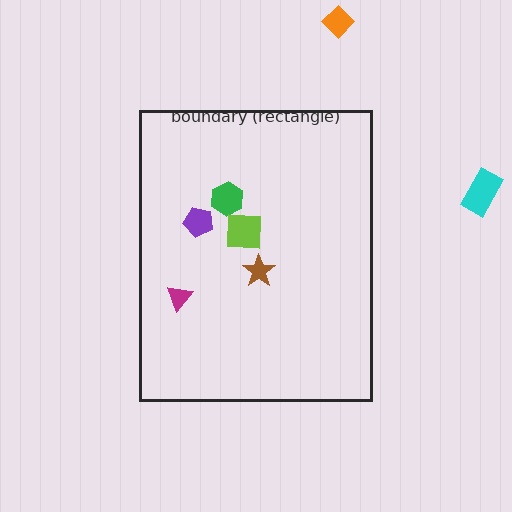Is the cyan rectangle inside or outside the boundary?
Outside.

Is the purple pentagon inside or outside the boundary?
Inside.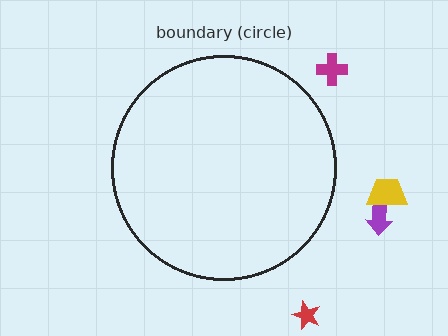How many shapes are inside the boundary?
0 inside, 4 outside.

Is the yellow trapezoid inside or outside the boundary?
Outside.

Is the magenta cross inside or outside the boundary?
Outside.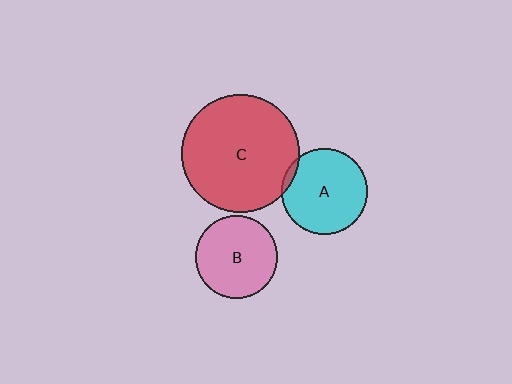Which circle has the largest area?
Circle C (red).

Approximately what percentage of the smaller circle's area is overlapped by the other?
Approximately 5%.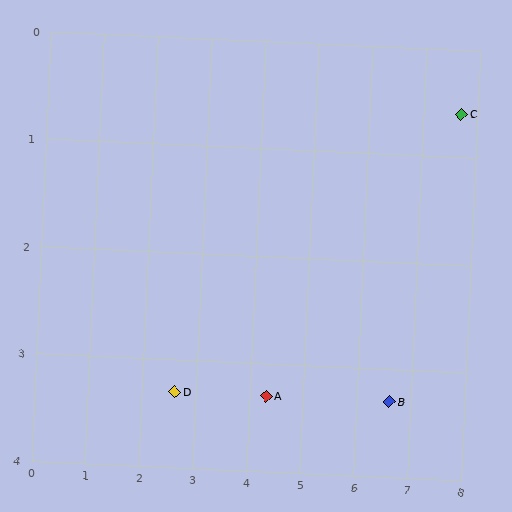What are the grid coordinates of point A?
Point A is at approximately (4.3, 3.3).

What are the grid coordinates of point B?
Point B is at approximately (6.6, 3.3).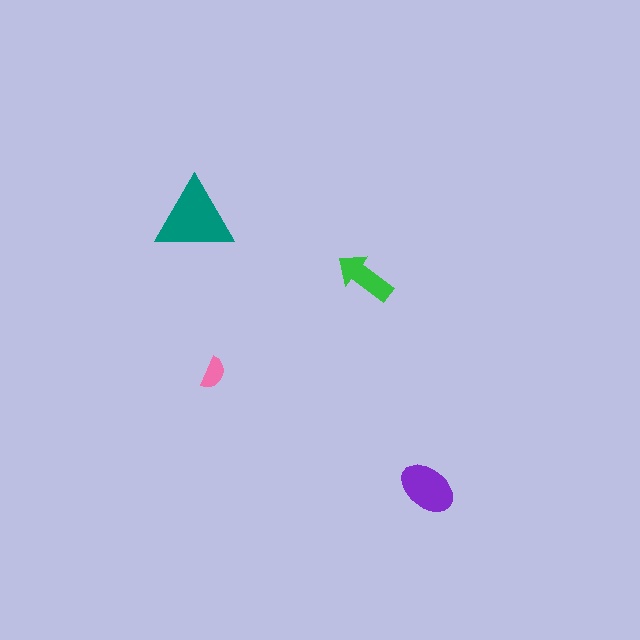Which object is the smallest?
The pink semicircle.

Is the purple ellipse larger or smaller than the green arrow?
Larger.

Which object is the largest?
The teal triangle.